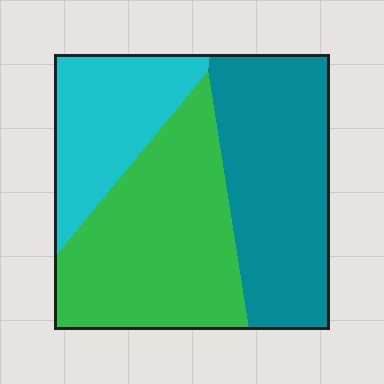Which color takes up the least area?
Cyan, at roughly 20%.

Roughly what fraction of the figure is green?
Green covers around 40% of the figure.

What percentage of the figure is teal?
Teal covers 37% of the figure.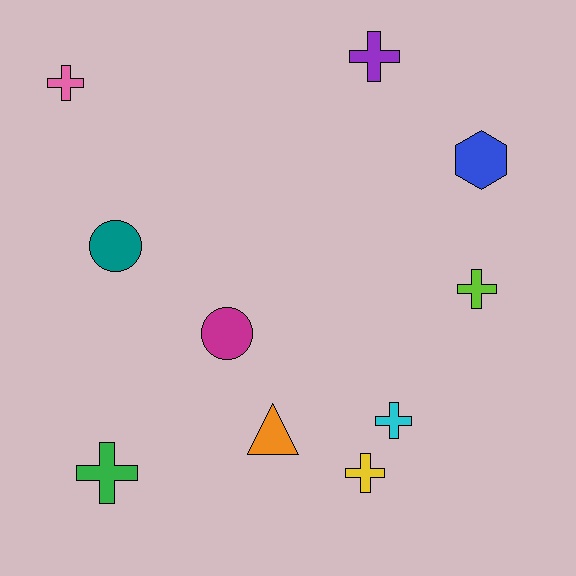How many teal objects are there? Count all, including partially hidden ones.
There is 1 teal object.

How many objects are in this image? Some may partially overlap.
There are 10 objects.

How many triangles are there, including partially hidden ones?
There is 1 triangle.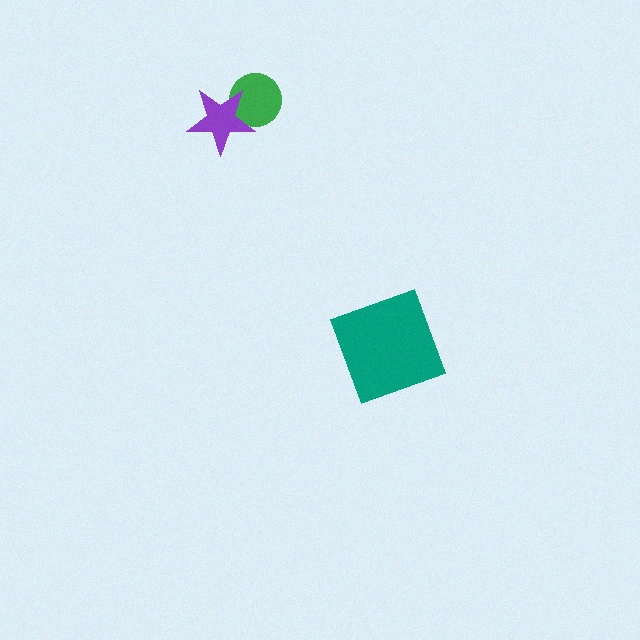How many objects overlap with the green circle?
1 object overlaps with the green circle.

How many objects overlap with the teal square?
0 objects overlap with the teal square.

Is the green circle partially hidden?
Yes, it is partially covered by another shape.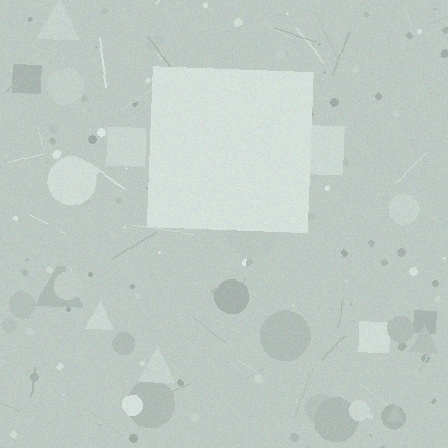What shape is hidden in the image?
A square is hidden in the image.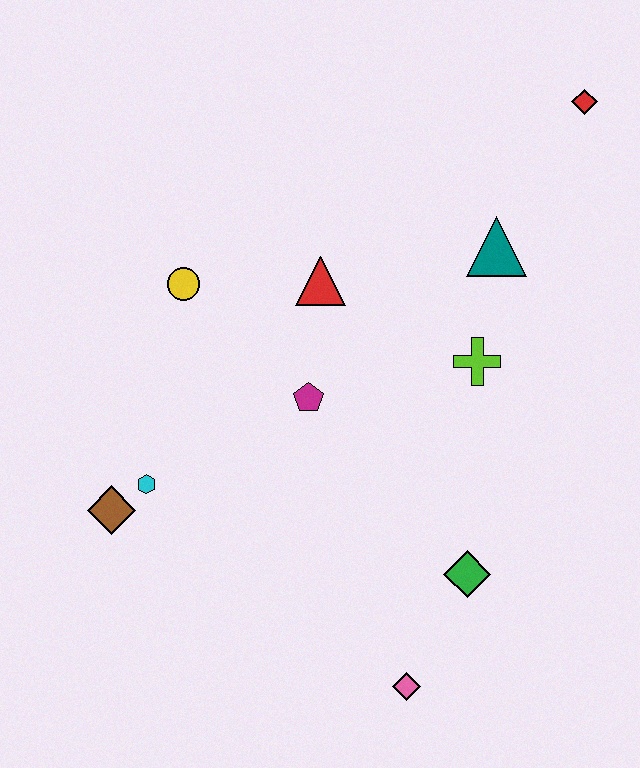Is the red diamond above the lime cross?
Yes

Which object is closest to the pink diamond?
The green diamond is closest to the pink diamond.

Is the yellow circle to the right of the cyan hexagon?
Yes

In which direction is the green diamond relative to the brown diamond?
The green diamond is to the right of the brown diamond.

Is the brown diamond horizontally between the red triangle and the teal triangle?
No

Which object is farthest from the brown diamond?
The red diamond is farthest from the brown diamond.